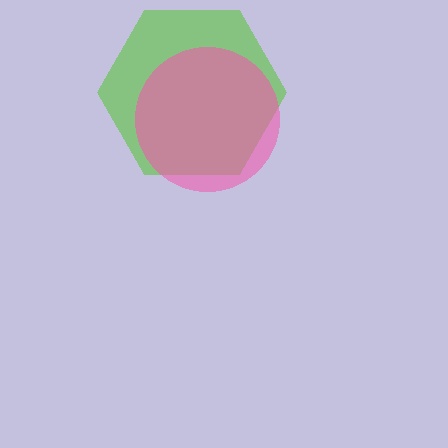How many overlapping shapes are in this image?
There are 2 overlapping shapes in the image.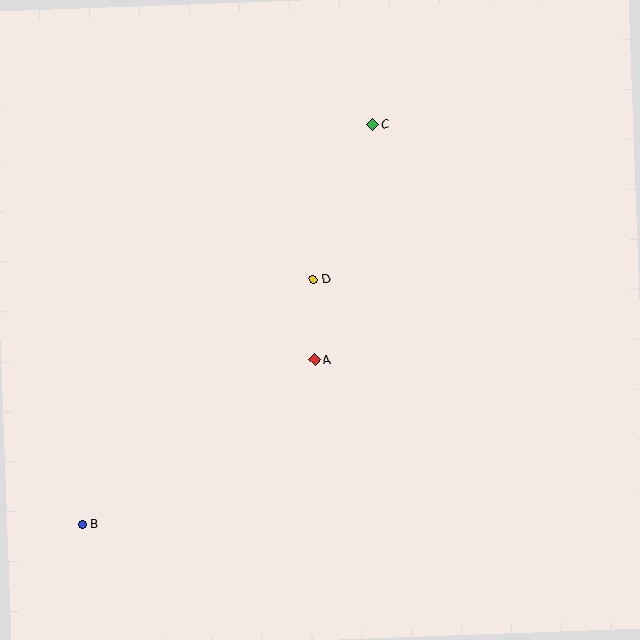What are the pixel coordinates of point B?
Point B is at (82, 525).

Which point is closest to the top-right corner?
Point C is closest to the top-right corner.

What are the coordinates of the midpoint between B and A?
The midpoint between B and A is at (198, 442).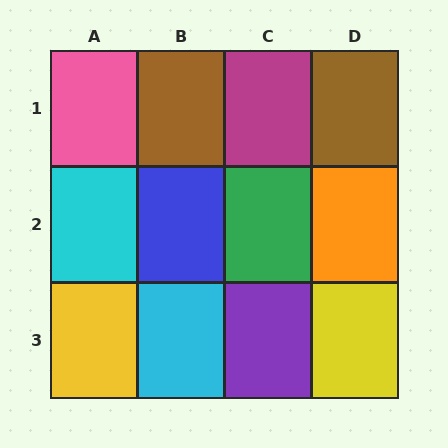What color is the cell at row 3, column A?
Yellow.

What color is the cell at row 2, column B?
Blue.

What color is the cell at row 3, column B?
Cyan.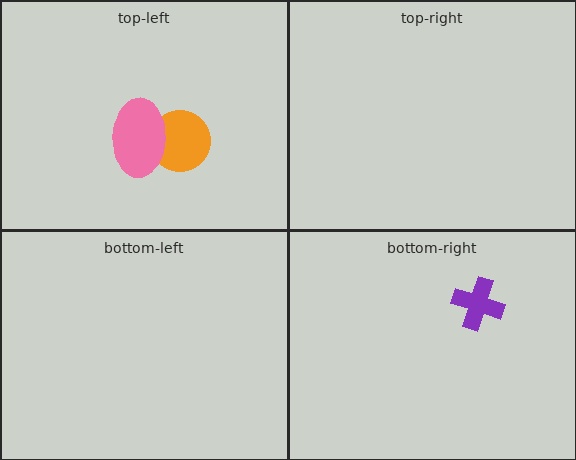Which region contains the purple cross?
The bottom-right region.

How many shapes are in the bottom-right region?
1.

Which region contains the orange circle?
The top-left region.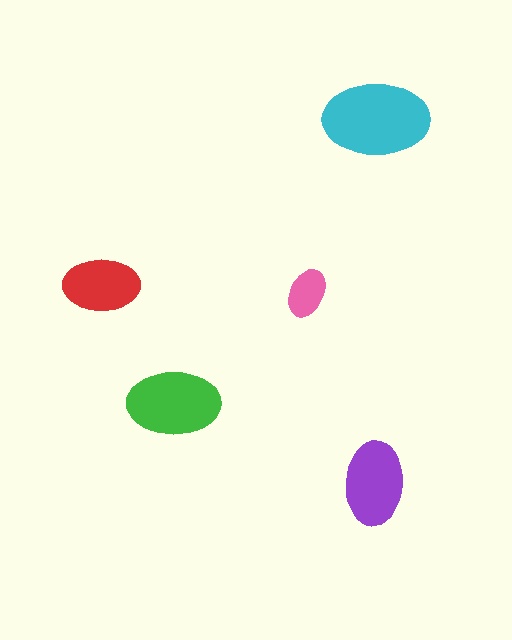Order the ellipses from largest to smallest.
the cyan one, the green one, the purple one, the red one, the pink one.